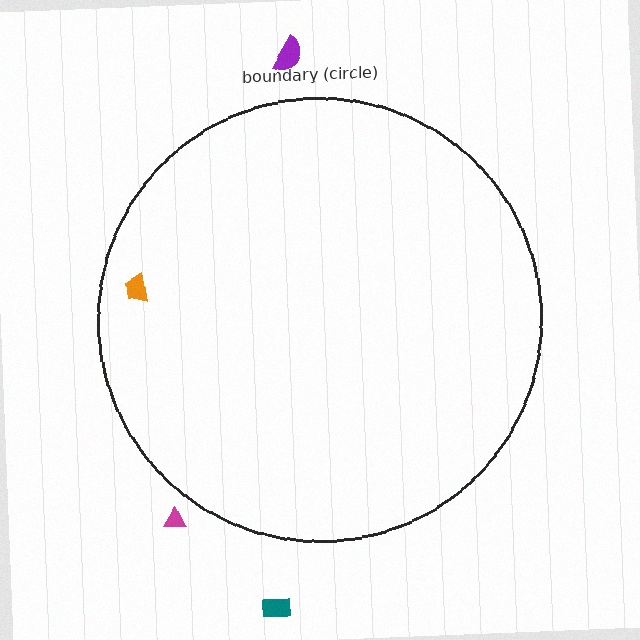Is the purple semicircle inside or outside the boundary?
Outside.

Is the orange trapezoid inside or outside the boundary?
Inside.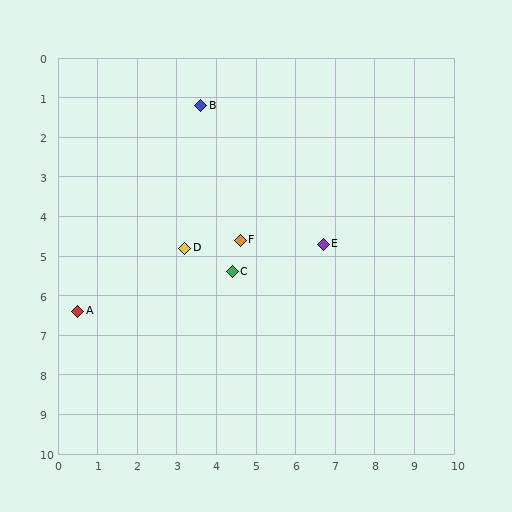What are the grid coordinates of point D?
Point D is at approximately (3.2, 4.8).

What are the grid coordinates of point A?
Point A is at approximately (0.5, 6.4).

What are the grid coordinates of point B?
Point B is at approximately (3.6, 1.2).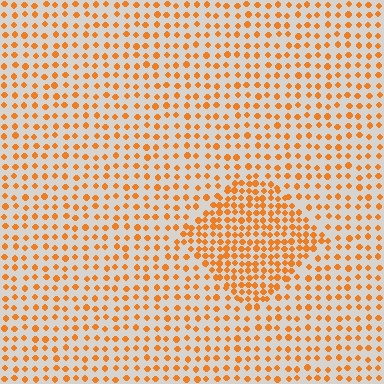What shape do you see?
I see a diamond.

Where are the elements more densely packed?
The elements are more densely packed inside the diamond boundary.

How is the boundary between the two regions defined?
The boundary is defined by a change in element density (approximately 2.0x ratio). All elements are the same color, size, and shape.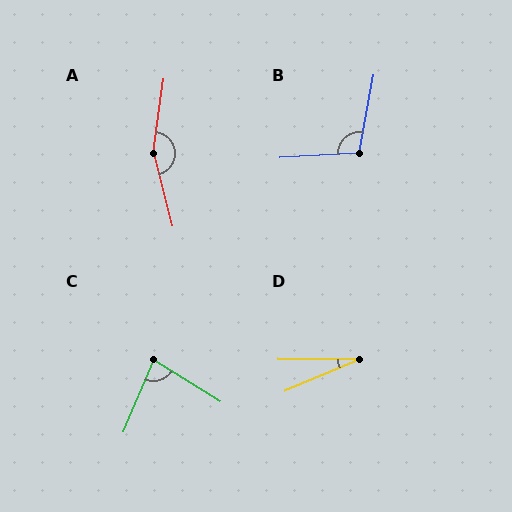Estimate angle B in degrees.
Approximately 103 degrees.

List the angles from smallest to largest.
D (23°), C (81°), B (103°), A (158°).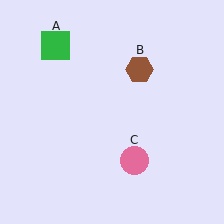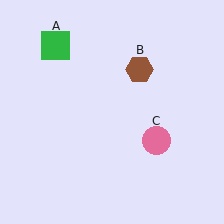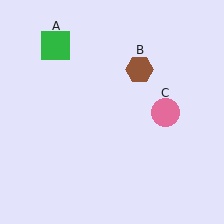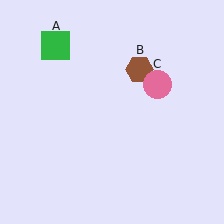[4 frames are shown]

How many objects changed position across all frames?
1 object changed position: pink circle (object C).